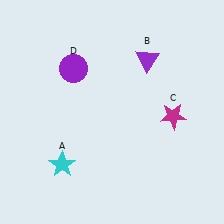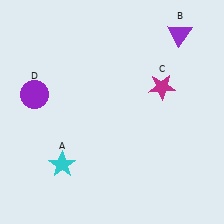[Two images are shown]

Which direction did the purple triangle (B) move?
The purple triangle (B) moved right.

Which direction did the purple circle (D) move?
The purple circle (D) moved left.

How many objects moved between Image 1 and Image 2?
3 objects moved between the two images.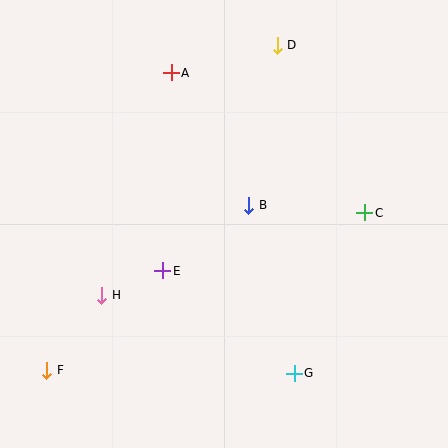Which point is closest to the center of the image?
Point B at (249, 205) is closest to the center.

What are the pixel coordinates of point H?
Point H is at (102, 295).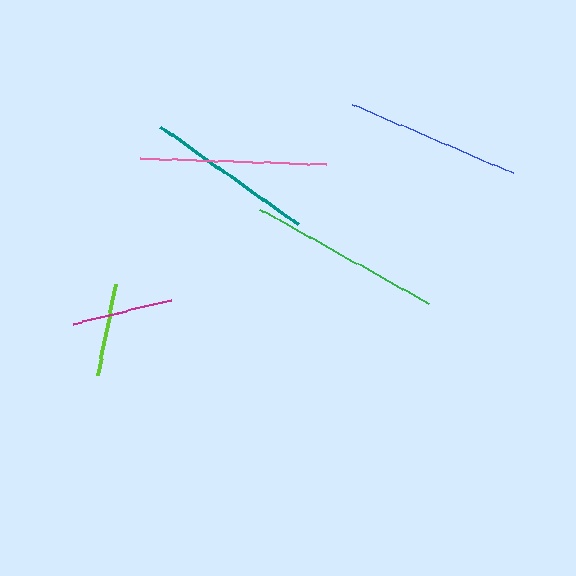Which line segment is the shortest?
The lime line is the shortest at approximately 93 pixels.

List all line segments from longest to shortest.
From longest to shortest: green, pink, blue, teal, magenta, lime.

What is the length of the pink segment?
The pink segment is approximately 186 pixels long.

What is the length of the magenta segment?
The magenta segment is approximately 101 pixels long.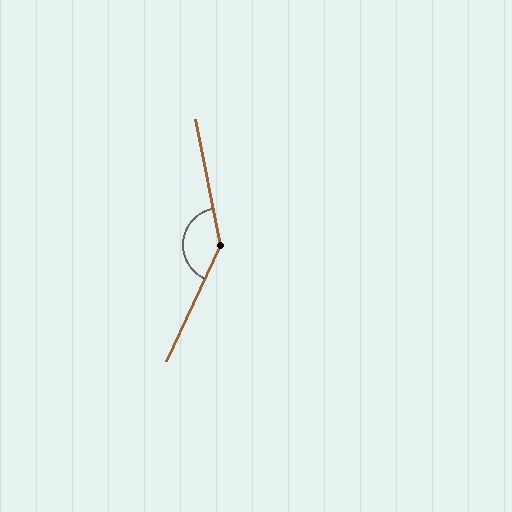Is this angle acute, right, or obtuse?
It is obtuse.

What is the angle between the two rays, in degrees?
Approximately 144 degrees.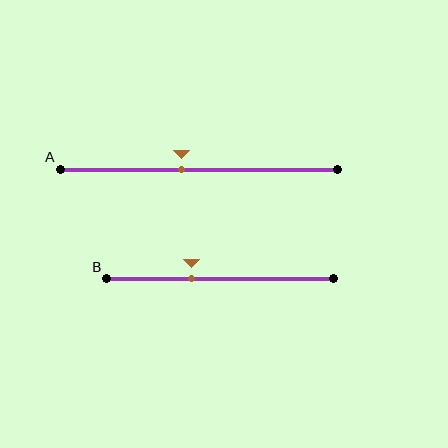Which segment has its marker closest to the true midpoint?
Segment A has its marker closest to the true midpoint.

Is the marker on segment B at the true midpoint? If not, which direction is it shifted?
No, the marker on segment B is shifted to the left by about 13% of the segment length.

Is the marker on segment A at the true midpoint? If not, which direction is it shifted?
No, the marker on segment A is shifted to the left by about 6% of the segment length.